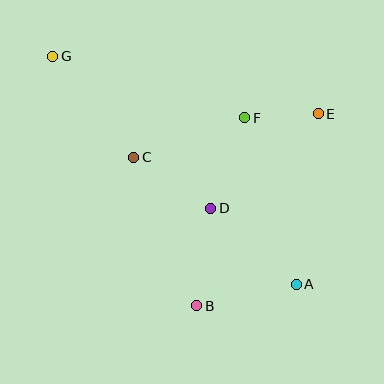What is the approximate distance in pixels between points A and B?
The distance between A and B is approximately 102 pixels.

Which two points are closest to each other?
Points E and F are closest to each other.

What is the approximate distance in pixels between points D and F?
The distance between D and F is approximately 97 pixels.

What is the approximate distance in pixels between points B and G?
The distance between B and G is approximately 288 pixels.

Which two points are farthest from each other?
Points A and G are farthest from each other.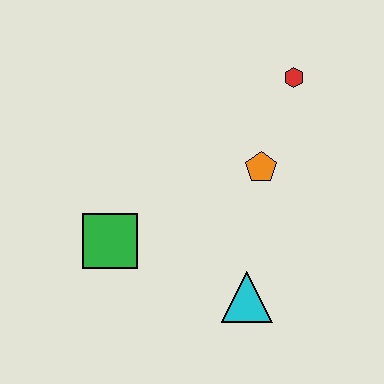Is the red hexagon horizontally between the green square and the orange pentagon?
No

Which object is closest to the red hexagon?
The orange pentagon is closest to the red hexagon.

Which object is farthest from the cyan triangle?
The red hexagon is farthest from the cyan triangle.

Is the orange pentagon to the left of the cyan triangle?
No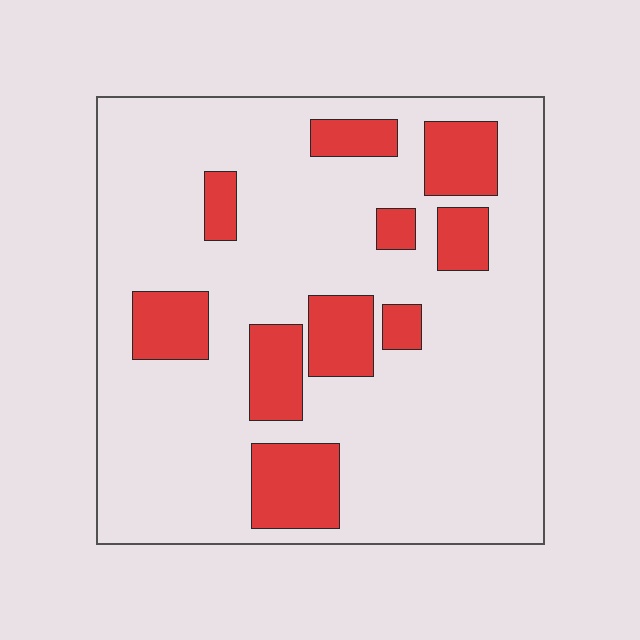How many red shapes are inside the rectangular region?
10.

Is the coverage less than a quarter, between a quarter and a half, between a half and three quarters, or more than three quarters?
Less than a quarter.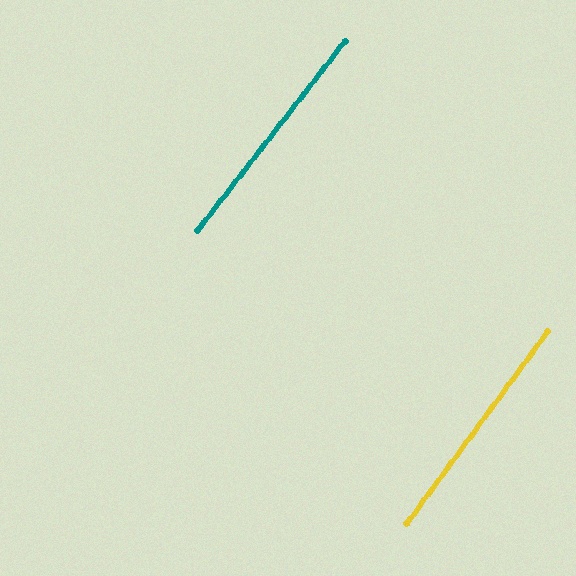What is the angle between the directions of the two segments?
Approximately 2 degrees.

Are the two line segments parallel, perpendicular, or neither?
Parallel — their directions differ by only 1.7°.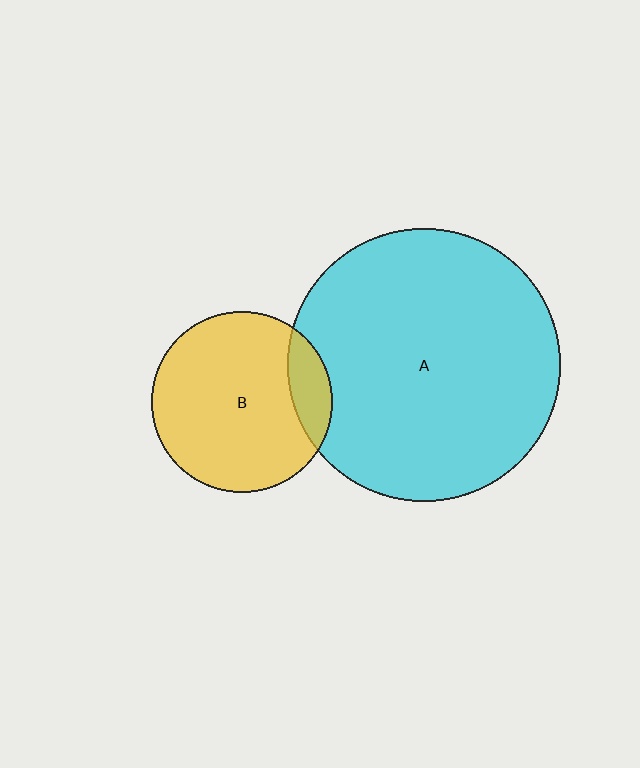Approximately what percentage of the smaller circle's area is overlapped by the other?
Approximately 15%.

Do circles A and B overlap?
Yes.